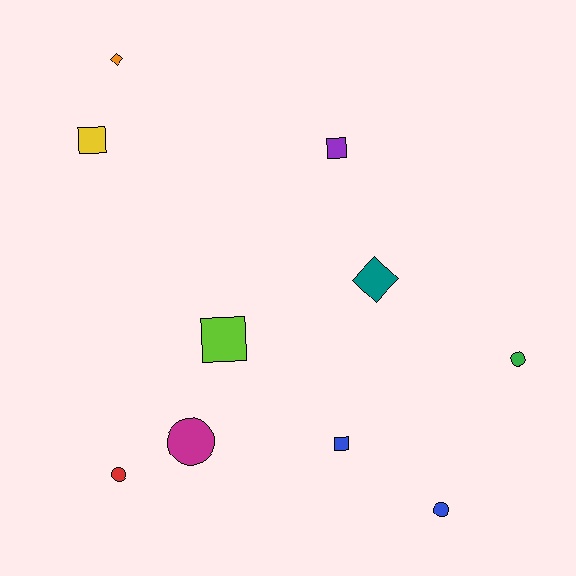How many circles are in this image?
There are 4 circles.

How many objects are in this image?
There are 10 objects.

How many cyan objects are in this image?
There are no cyan objects.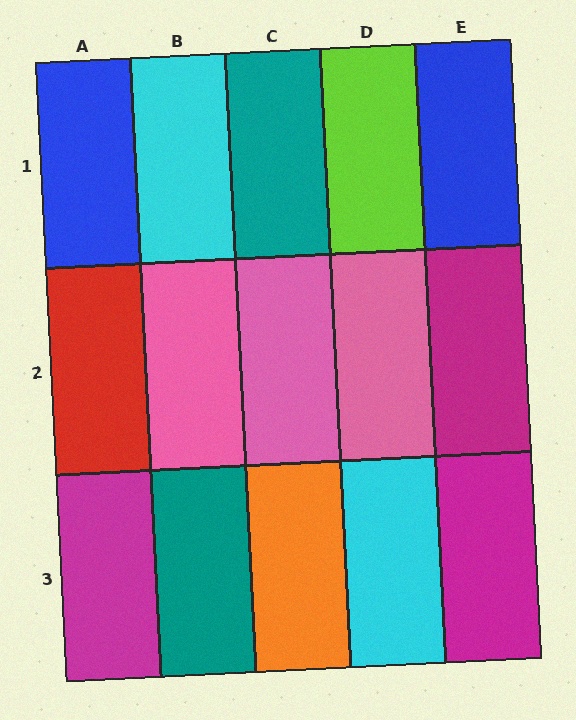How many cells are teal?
2 cells are teal.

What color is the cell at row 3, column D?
Cyan.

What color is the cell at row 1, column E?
Blue.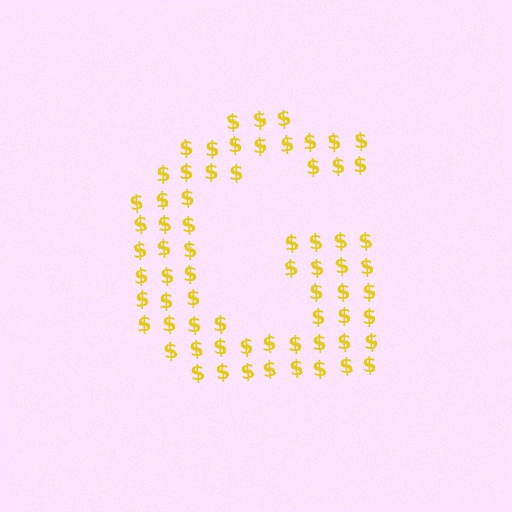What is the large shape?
The large shape is the letter G.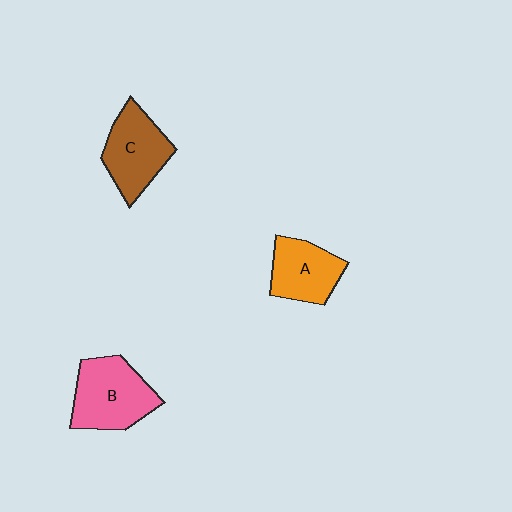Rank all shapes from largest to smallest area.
From largest to smallest: B (pink), C (brown), A (orange).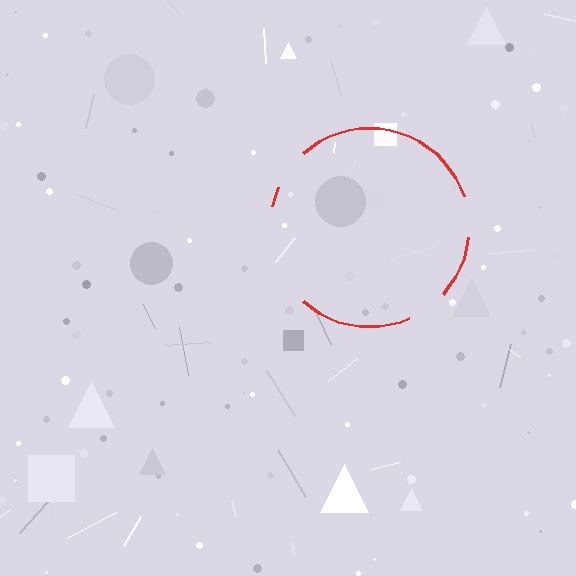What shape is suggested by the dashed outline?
The dashed outline suggests a circle.